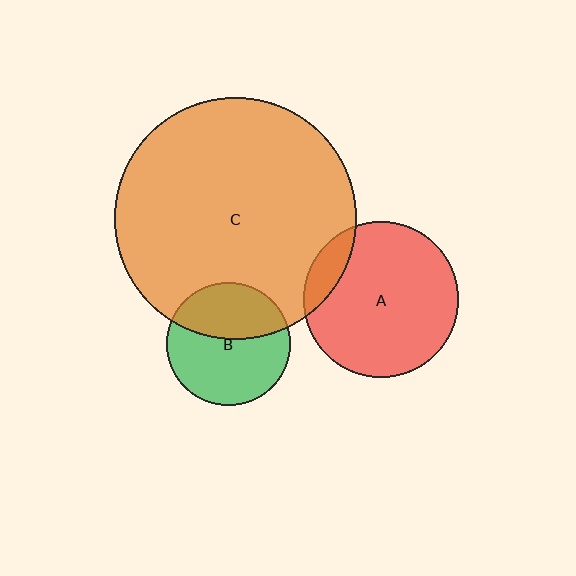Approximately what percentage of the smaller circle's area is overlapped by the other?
Approximately 10%.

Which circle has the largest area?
Circle C (orange).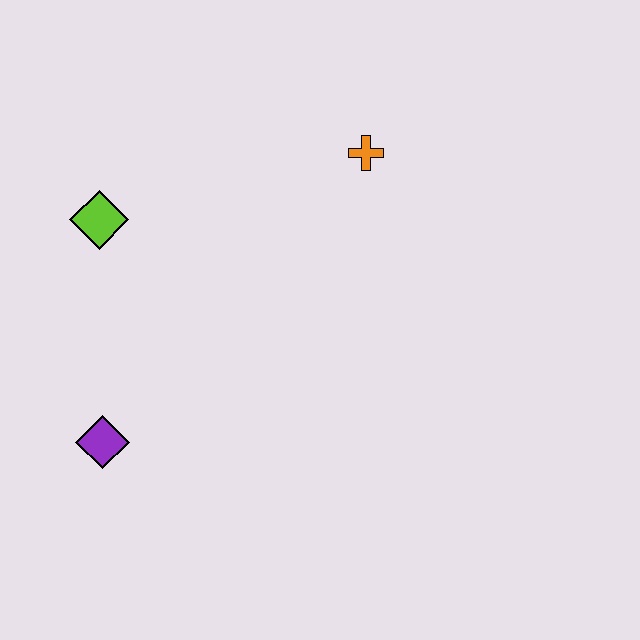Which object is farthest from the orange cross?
The purple diamond is farthest from the orange cross.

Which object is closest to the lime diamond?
The purple diamond is closest to the lime diamond.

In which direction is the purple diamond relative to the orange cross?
The purple diamond is below the orange cross.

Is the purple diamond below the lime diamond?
Yes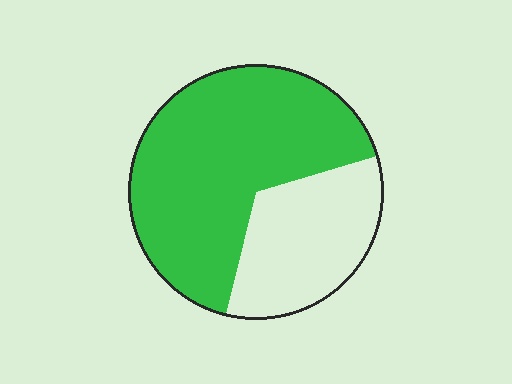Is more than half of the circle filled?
Yes.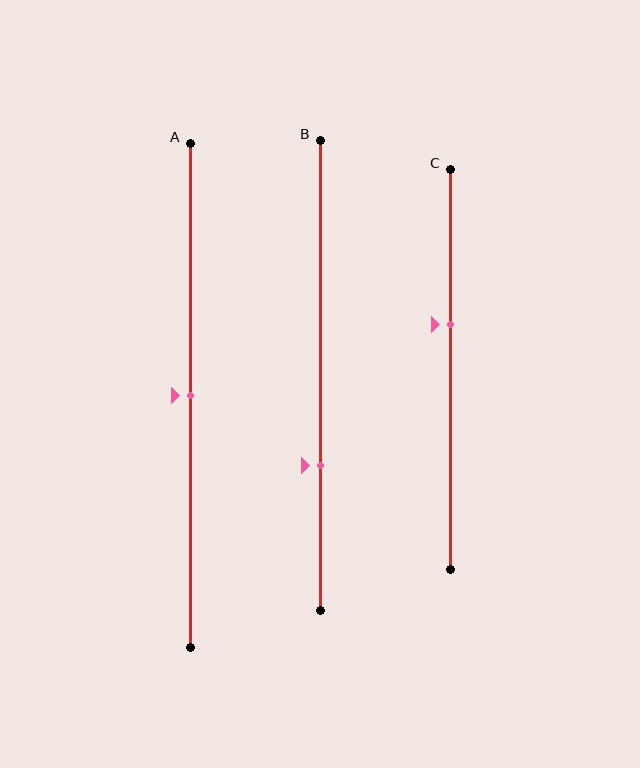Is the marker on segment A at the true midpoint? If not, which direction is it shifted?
Yes, the marker on segment A is at the true midpoint.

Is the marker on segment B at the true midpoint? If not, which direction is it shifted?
No, the marker on segment B is shifted downward by about 19% of the segment length.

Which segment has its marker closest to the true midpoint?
Segment A has its marker closest to the true midpoint.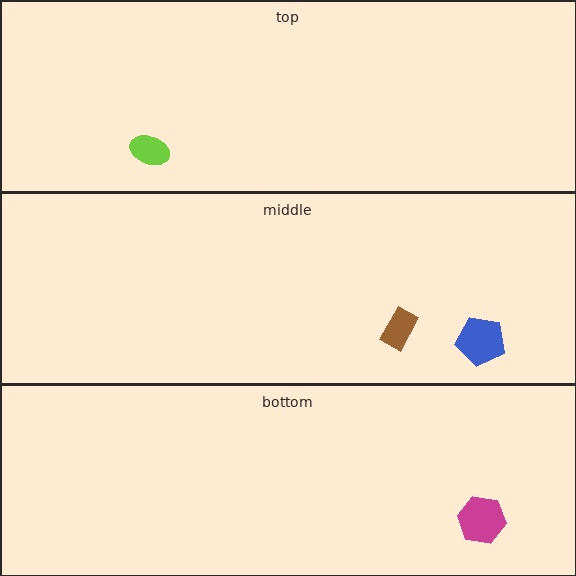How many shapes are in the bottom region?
1.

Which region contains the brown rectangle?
The middle region.